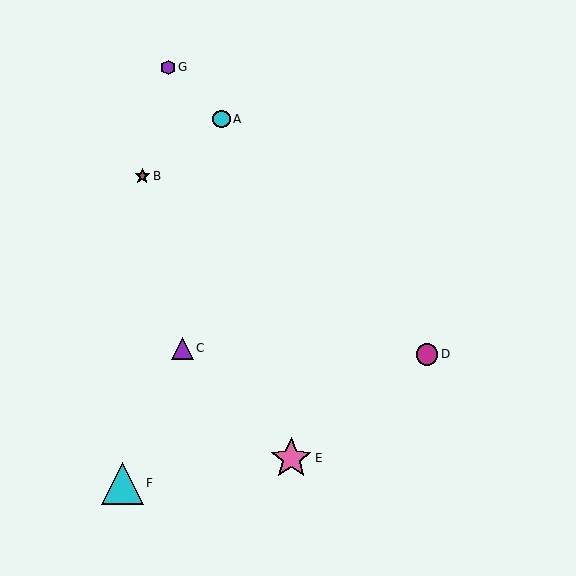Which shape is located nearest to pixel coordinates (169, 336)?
The purple triangle (labeled C) at (182, 348) is nearest to that location.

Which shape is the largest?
The cyan triangle (labeled F) is the largest.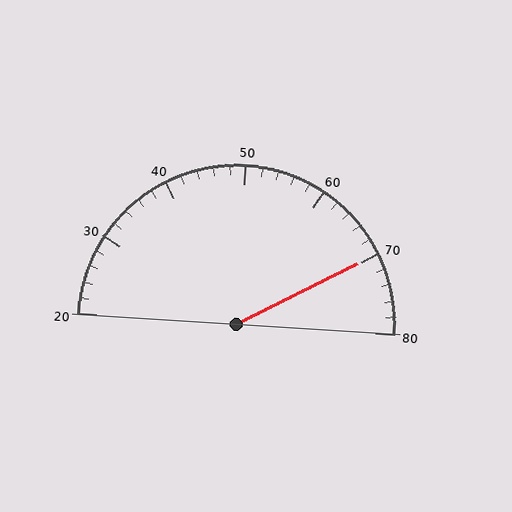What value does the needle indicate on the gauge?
The needle indicates approximately 70.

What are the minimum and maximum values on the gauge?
The gauge ranges from 20 to 80.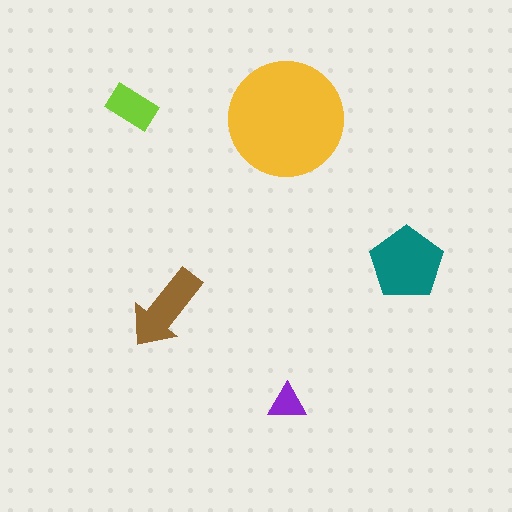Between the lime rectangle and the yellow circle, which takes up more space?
The yellow circle.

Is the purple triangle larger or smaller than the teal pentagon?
Smaller.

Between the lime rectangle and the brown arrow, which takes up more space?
The brown arrow.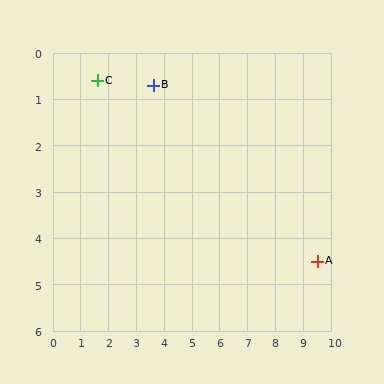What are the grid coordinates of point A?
Point A is at approximately (9.5, 4.5).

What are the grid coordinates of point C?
Point C is at approximately (1.6, 0.6).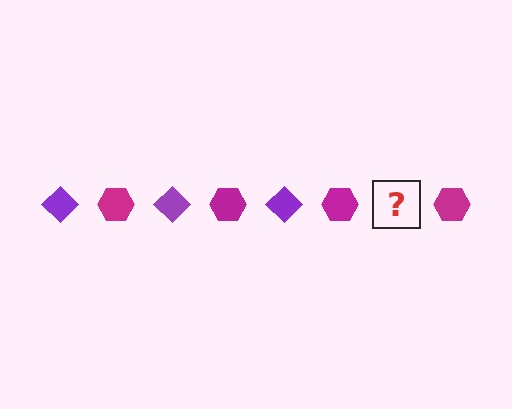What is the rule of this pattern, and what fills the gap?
The rule is that the pattern alternates between purple diamond and magenta hexagon. The gap should be filled with a purple diamond.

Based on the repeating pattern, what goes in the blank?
The blank should be a purple diamond.